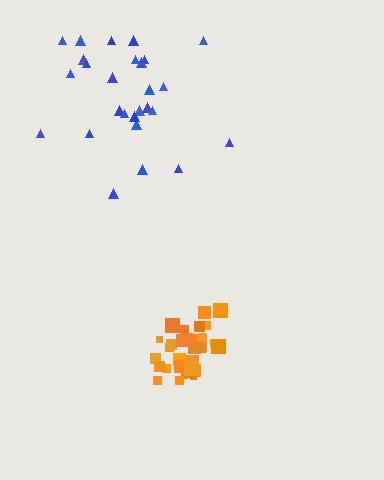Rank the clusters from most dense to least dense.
orange, blue.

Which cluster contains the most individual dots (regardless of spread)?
Orange (34).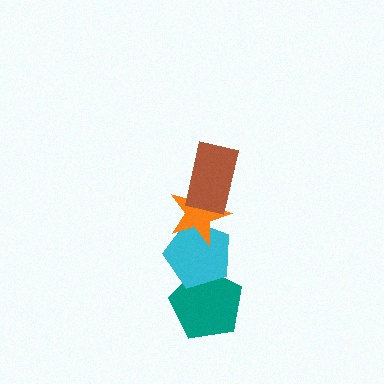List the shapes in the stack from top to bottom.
From top to bottom: the brown rectangle, the orange star, the cyan pentagon, the teal pentagon.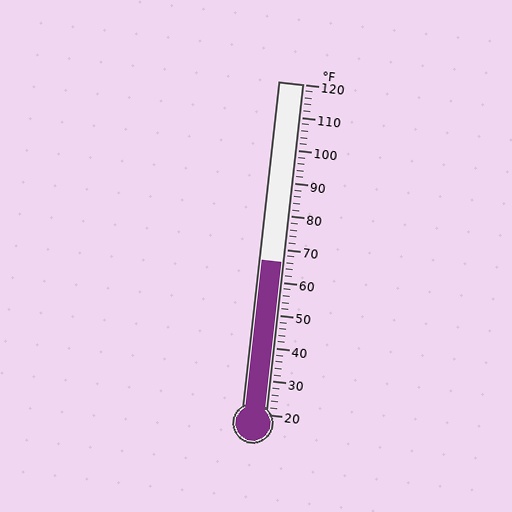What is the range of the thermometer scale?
The thermometer scale ranges from 20°F to 120°F.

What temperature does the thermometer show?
The thermometer shows approximately 66°F.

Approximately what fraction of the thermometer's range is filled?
The thermometer is filled to approximately 45% of its range.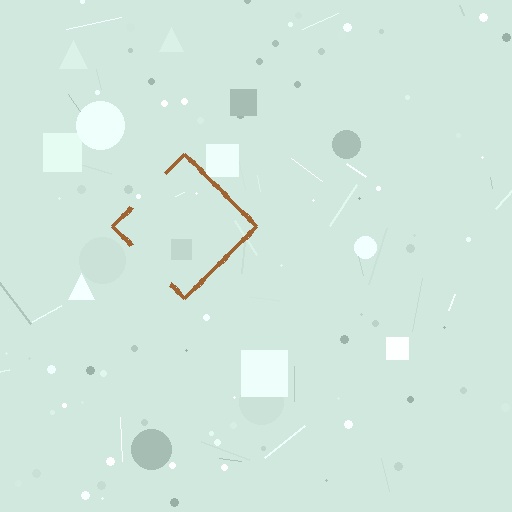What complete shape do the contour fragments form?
The contour fragments form a diamond.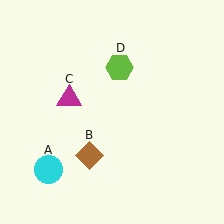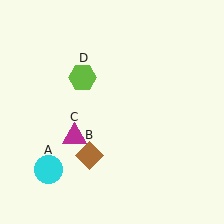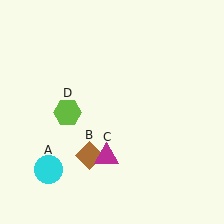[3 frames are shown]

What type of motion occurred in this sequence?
The magenta triangle (object C), lime hexagon (object D) rotated counterclockwise around the center of the scene.